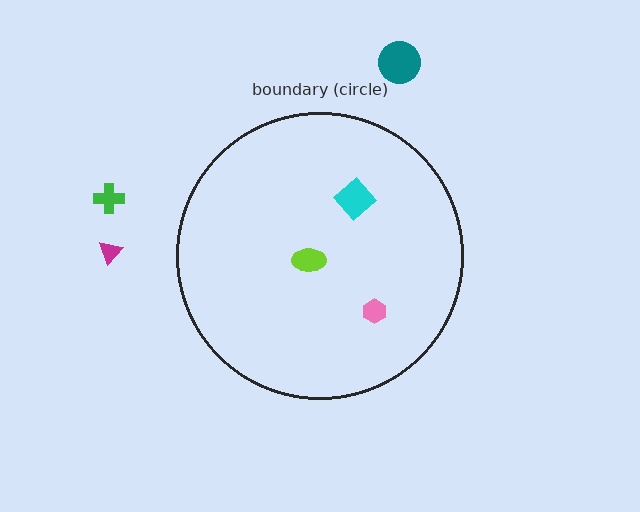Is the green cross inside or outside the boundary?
Outside.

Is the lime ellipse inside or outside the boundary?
Inside.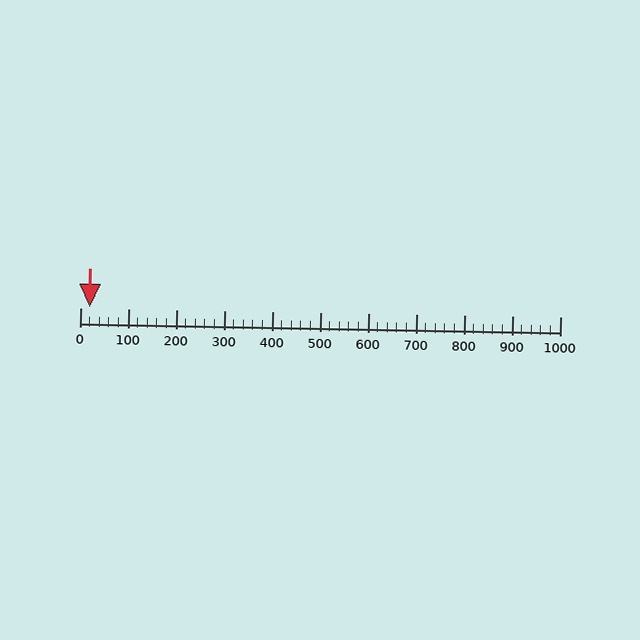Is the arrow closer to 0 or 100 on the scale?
The arrow is closer to 0.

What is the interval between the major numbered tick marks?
The major tick marks are spaced 100 units apart.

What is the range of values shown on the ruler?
The ruler shows values from 0 to 1000.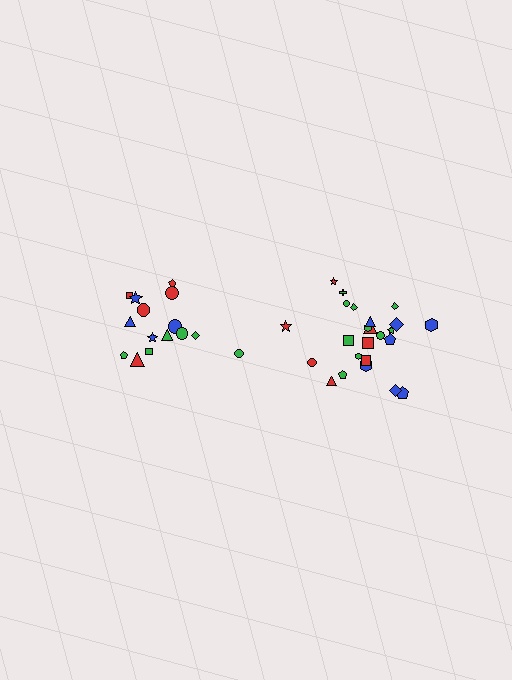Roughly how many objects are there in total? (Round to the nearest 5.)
Roughly 40 objects in total.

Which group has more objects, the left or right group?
The right group.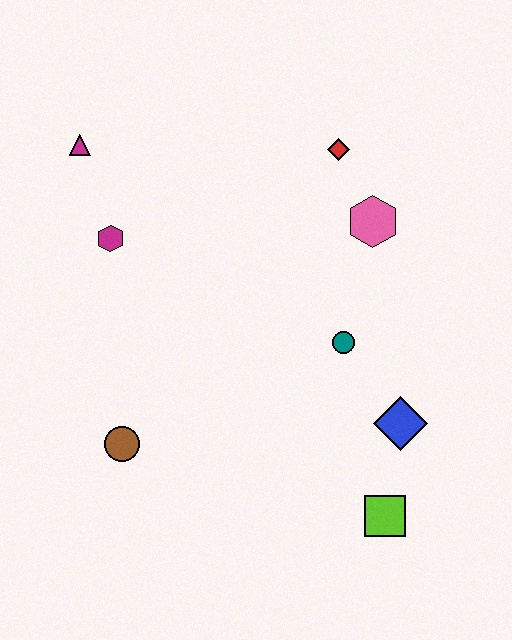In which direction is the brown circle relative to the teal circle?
The brown circle is to the left of the teal circle.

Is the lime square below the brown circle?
Yes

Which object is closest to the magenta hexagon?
The magenta triangle is closest to the magenta hexagon.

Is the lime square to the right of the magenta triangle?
Yes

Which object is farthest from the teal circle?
The magenta triangle is farthest from the teal circle.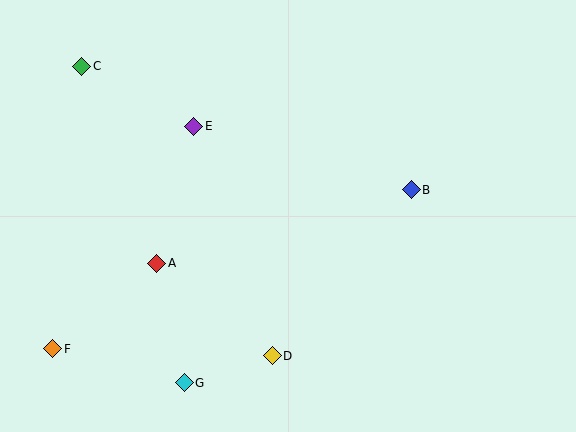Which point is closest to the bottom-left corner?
Point F is closest to the bottom-left corner.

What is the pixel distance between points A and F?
The distance between A and F is 135 pixels.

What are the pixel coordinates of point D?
Point D is at (272, 356).